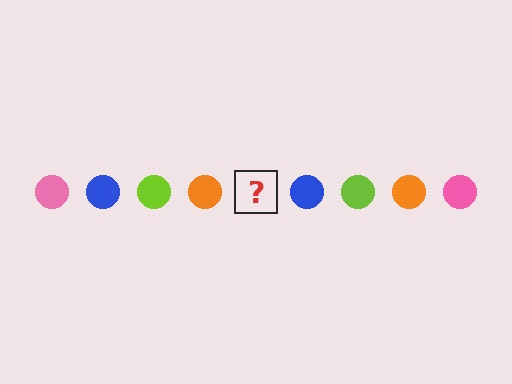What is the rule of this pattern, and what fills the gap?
The rule is that the pattern cycles through pink, blue, lime, orange circles. The gap should be filled with a pink circle.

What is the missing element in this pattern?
The missing element is a pink circle.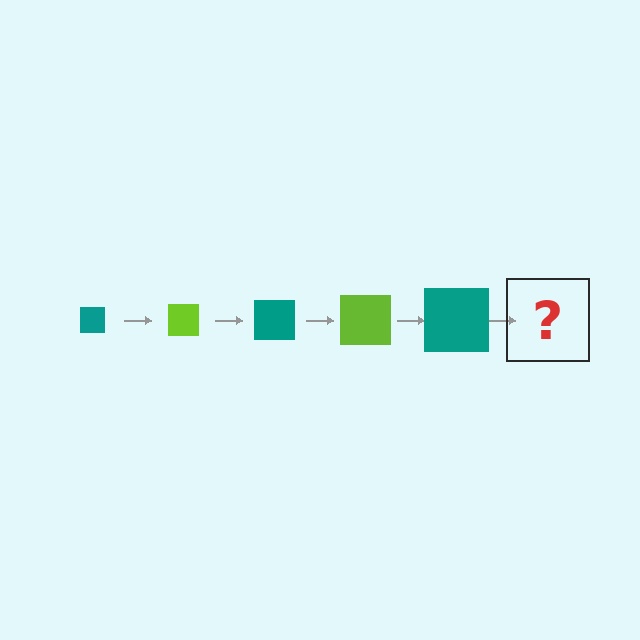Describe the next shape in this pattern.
It should be a lime square, larger than the previous one.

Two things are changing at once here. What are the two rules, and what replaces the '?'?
The two rules are that the square grows larger each step and the color cycles through teal and lime. The '?' should be a lime square, larger than the previous one.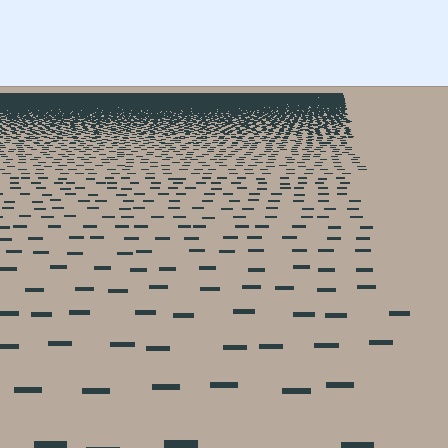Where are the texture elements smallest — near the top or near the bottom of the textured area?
Near the top.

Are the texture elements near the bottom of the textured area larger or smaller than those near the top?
Larger. Near the bottom, elements are closer to the viewer and appear at a bigger on-screen size.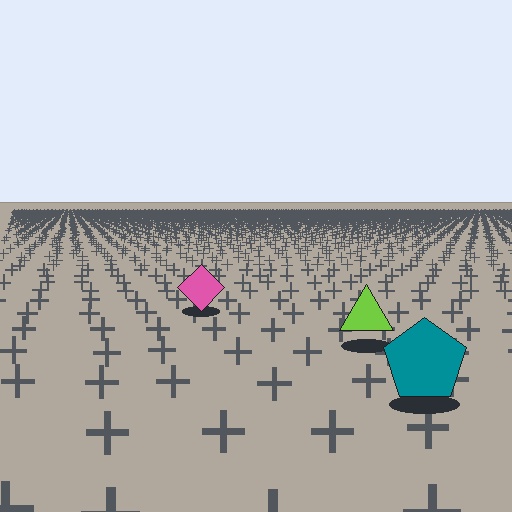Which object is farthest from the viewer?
The pink diamond is farthest from the viewer. It appears smaller and the ground texture around it is denser.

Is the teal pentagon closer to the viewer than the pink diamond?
Yes. The teal pentagon is closer — you can tell from the texture gradient: the ground texture is coarser near it.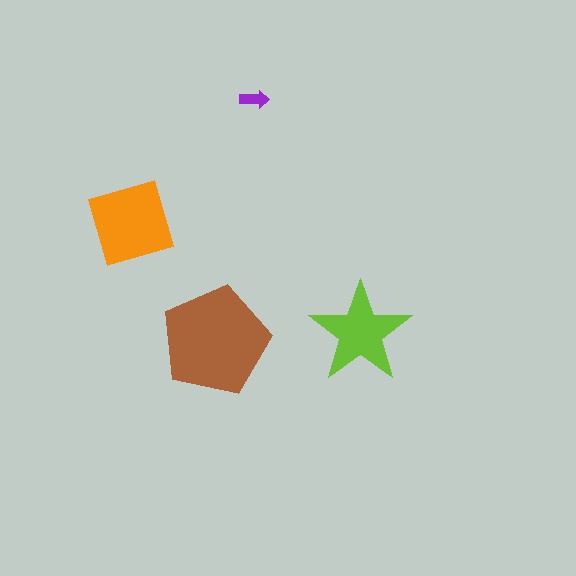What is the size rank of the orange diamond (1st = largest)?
2nd.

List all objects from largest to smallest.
The brown pentagon, the orange diamond, the lime star, the purple arrow.